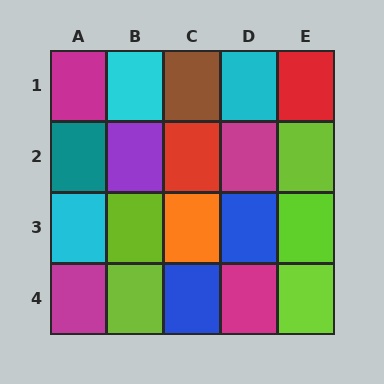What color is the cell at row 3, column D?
Blue.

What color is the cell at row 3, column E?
Lime.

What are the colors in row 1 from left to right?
Magenta, cyan, brown, cyan, red.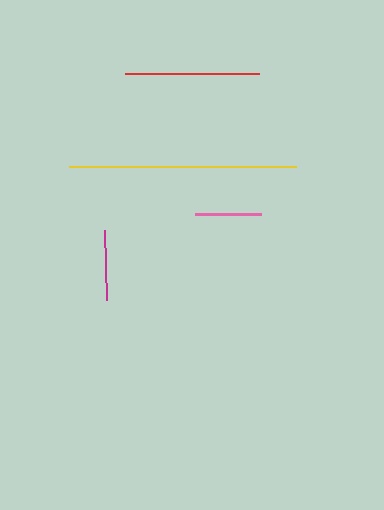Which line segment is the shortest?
The pink line is the shortest at approximately 66 pixels.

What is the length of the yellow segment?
The yellow segment is approximately 226 pixels long.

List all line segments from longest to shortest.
From longest to shortest: yellow, red, magenta, pink.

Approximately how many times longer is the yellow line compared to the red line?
The yellow line is approximately 1.7 times the length of the red line.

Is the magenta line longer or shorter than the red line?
The red line is longer than the magenta line.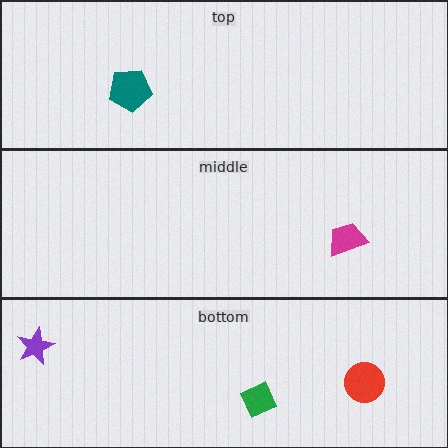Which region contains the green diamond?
The bottom region.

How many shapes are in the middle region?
1.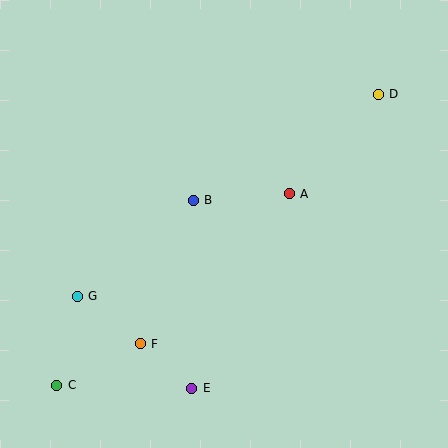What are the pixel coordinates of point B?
Point B is at (193, 200).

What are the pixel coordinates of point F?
Point F is at (140, 344).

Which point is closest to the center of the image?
Point B at (193, 200) is closest to the center.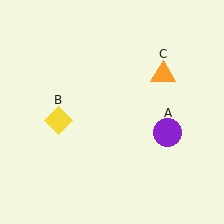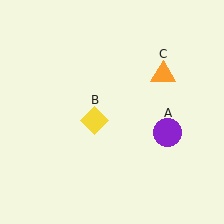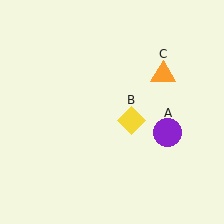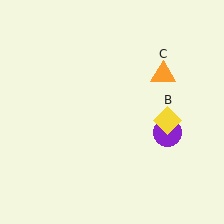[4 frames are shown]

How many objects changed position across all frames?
1 object changed position: yellow diamond (object B).